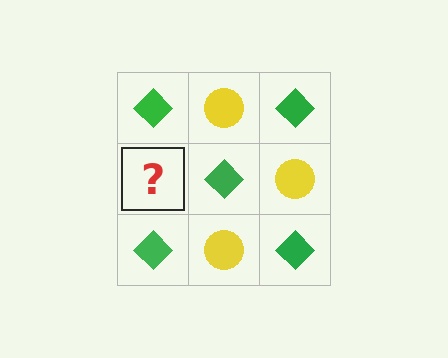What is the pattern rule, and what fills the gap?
The rule is that it alternates green diamond and yellow circle in a checkerboard pattern. The gap should be filled with a yellow circle.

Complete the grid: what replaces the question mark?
The question mark should be replaced with a yellow circle.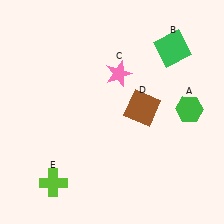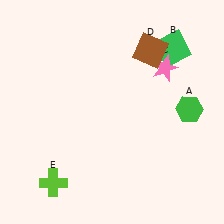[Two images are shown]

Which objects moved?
The objects that moved are: the pink star (C), the brown square (D).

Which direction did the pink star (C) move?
The pink star (C) moved right.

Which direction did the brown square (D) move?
The brown square (D) moved up.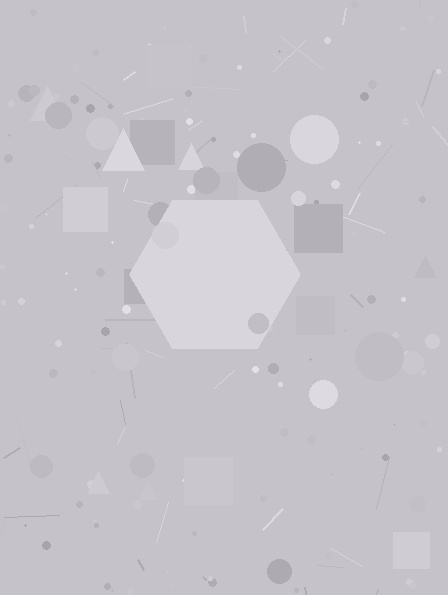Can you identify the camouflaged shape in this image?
The camouflaged shape is a hexagon.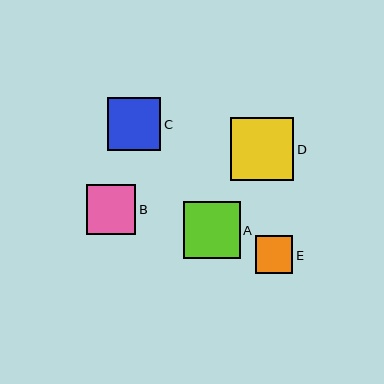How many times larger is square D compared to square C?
Square D is approximately 1.2 times the size of square C.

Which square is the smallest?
Square E is the smallest with a size of approximately 38 pixels.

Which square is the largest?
Square D is the largest with a size of approximately 63 pixels.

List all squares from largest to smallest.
From largest to smallest: D, A, C, B, E.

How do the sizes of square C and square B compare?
Square C and square B are approximately the same size.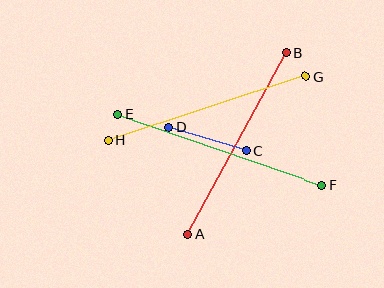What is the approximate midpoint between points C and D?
The midpoint is at approximately (208, 139) pixels.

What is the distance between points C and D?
The distance is approximately 81 pixels.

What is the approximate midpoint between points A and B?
The midpoint is at approximately (237, 144) pixels.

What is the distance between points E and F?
The distance is approximately 216 pixels.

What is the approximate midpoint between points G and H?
The midpoint is at approximately (207, 108) pixels.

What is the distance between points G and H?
The distance is approximately 208 pixels.